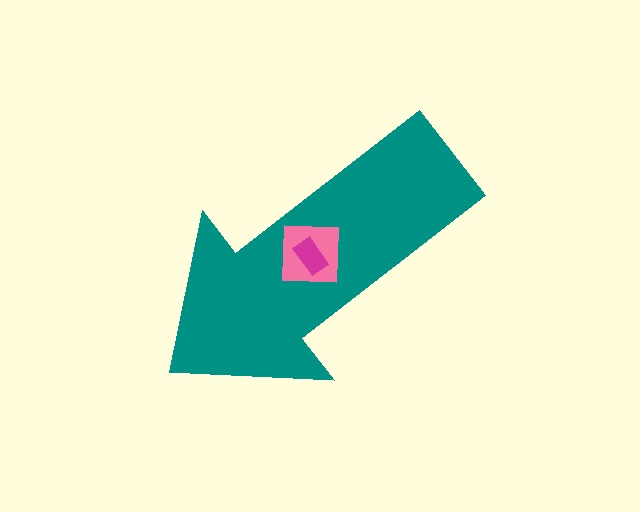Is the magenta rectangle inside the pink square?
Yes.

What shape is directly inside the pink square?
The magenta rectangle.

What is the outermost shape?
The teal arrow.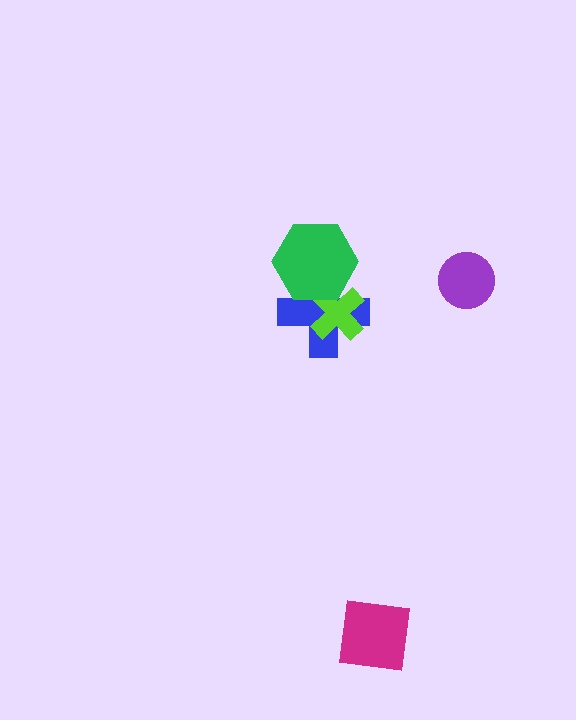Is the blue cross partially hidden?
Yes, it is partially covered by another shape.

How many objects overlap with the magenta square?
0 objects overlap with the magenta square.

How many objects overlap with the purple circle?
0 objects overlap with the purple circle.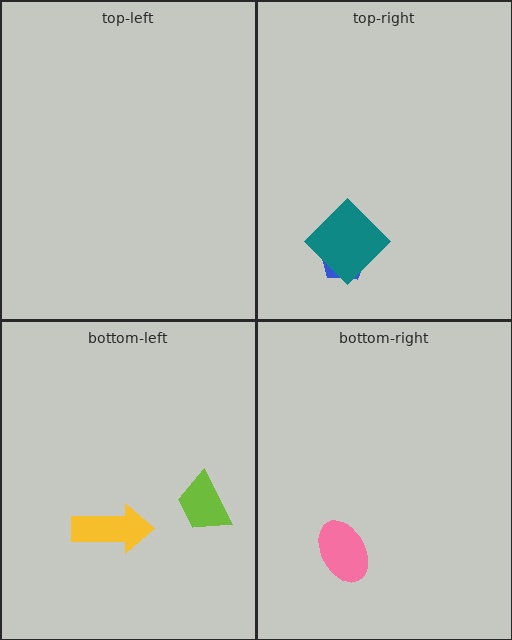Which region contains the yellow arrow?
The bottom-left region.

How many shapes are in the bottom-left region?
2.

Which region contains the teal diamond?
The top-right region.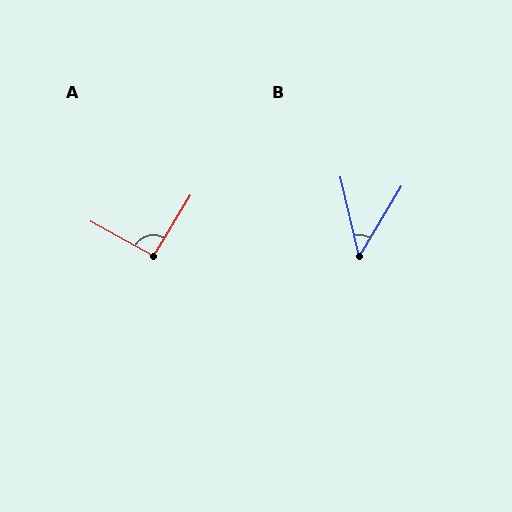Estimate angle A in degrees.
Approximately 93 degrees.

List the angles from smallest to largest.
B (44°), A (93°).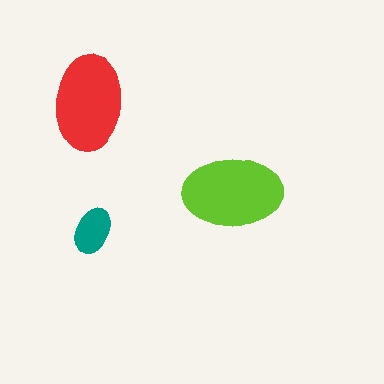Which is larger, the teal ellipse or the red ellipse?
The red one.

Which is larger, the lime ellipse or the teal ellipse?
The lime one.